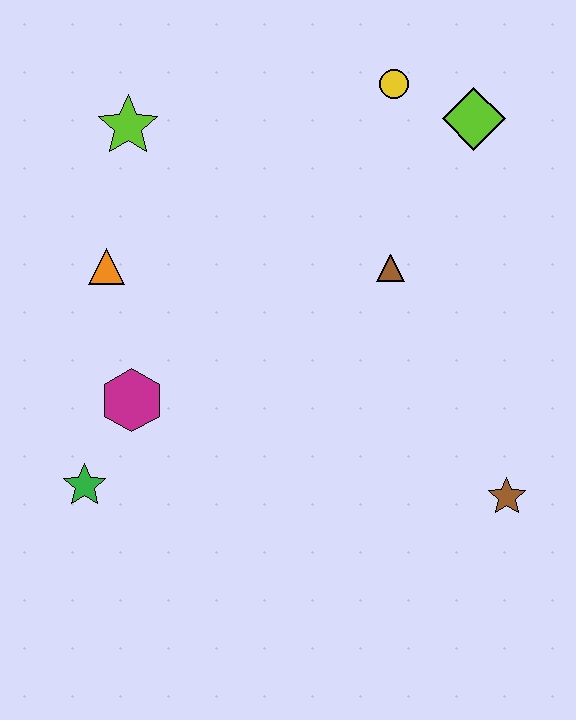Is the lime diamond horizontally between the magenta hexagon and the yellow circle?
No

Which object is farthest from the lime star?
The brown star is farthest from the lime star.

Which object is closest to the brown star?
The brown triangle is closest to the brown star.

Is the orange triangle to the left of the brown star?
Yes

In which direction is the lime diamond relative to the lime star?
The lime diamond is to the right of the lime star.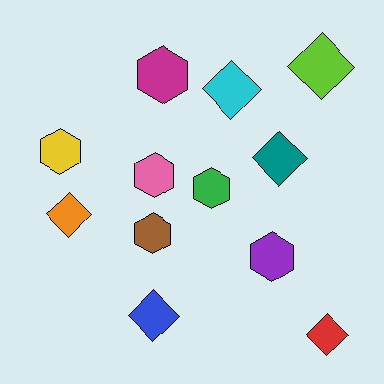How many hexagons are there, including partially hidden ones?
There are 6 hexagons.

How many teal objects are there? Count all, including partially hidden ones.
There is 1 teal object.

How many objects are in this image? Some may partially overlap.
There are 12 objects.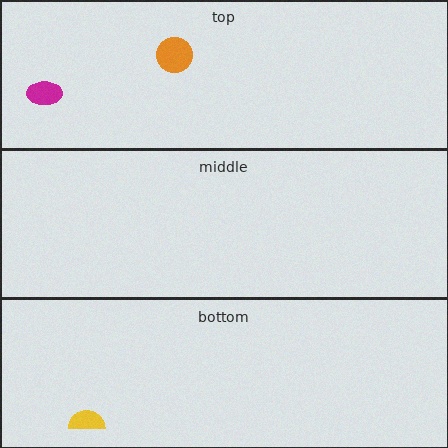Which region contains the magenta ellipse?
The top region.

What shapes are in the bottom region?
The yellow semicircle.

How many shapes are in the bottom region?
1.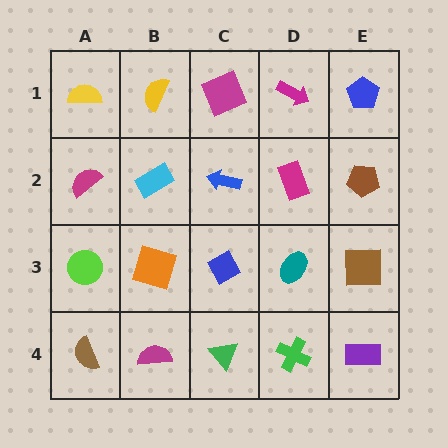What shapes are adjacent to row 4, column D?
A teal ellipse (row 3, column D), a green triangle (row 4, column C), a purple rectangle (row 4, column E).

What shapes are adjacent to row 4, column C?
A blue diamond (row 3, column C), a magenta semicircle (row 4, column B), a green cross (row 4, column D).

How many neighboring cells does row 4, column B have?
3.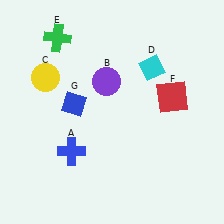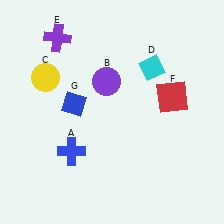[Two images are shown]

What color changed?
The cross (E) changed from green in Image 1 to purple in Image 2.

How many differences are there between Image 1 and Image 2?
There is 1 difference between the two images.